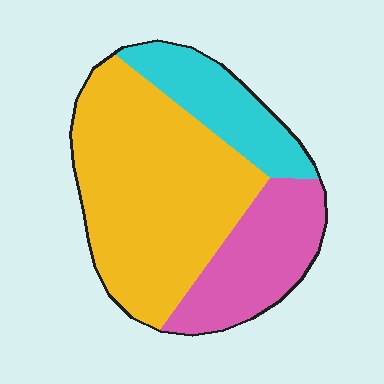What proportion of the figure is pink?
Pink takes up about one quarter (1/4) of the figure.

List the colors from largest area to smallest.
From largest to smallest: yellow, pink, cyan.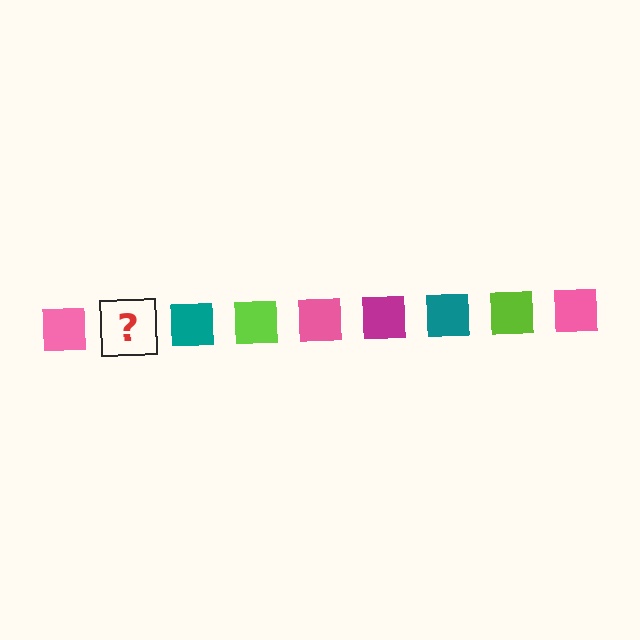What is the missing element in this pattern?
The missing element is a magenta square.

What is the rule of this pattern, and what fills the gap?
The rule is that the pattern cycles through pink, magenta, teal, lime squares. The gap should be filled with a magenta square.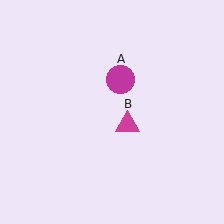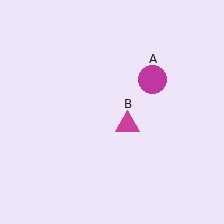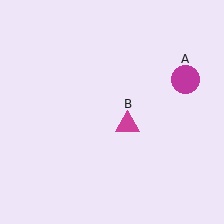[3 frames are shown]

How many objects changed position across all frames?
1 object changed position: magenta circle (object A).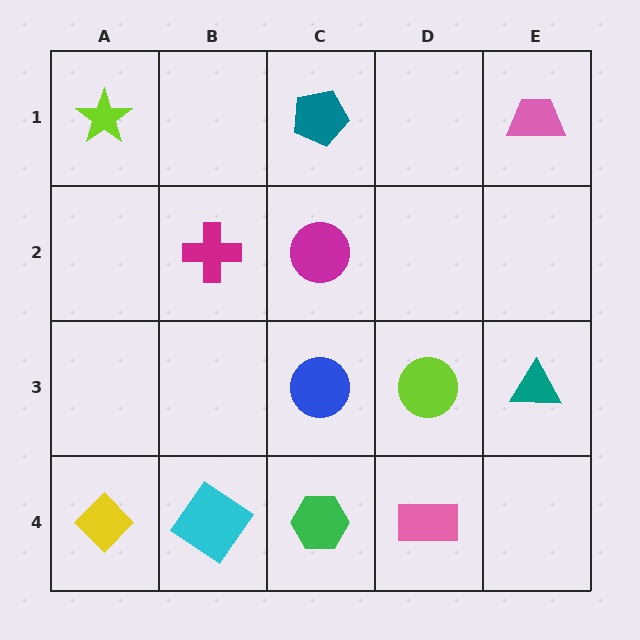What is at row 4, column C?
A green hexagon.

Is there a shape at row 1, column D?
No, that cell is empty.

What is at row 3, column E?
A teal triangle.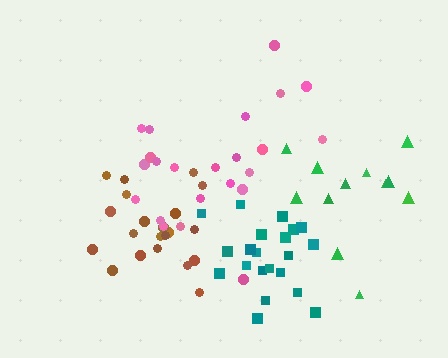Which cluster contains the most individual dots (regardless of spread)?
Pink (23).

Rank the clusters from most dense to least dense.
brown, teal, pink, green.